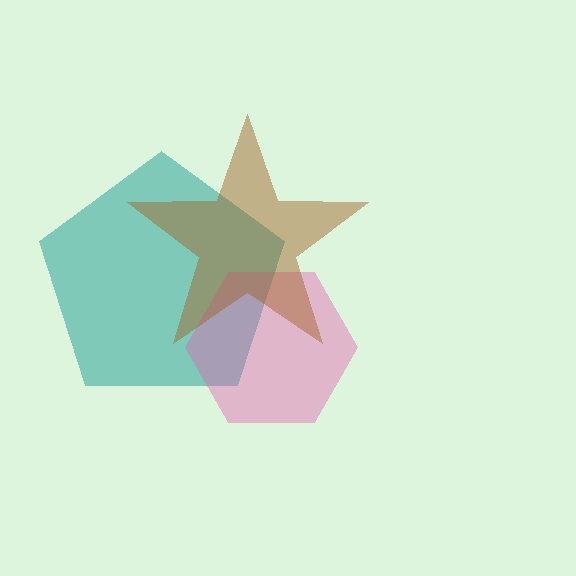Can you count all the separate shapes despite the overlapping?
Yes, there are 3 separate shapes.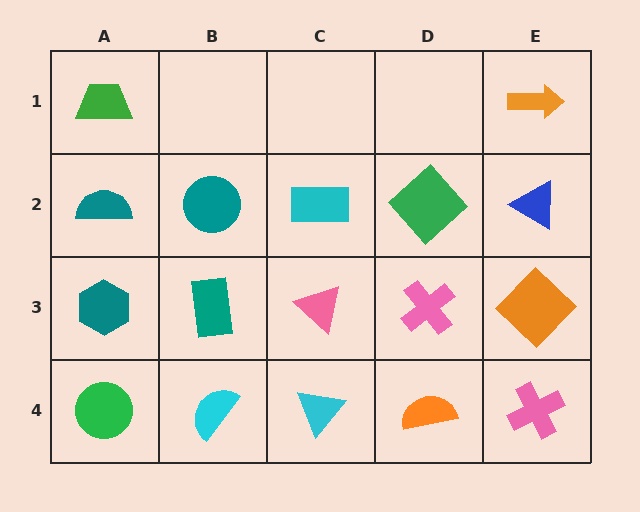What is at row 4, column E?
A pink cross.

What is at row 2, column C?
A cyan rectangle.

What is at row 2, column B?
A teal circle.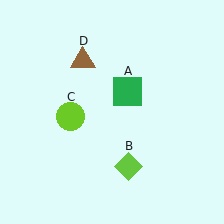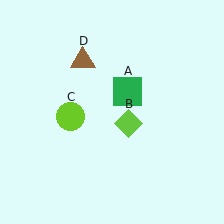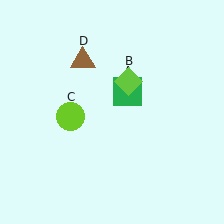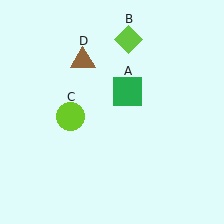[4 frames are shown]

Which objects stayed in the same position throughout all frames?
Green square (object A) and lime circle (object C) and brown triangle (object D) remained stationary.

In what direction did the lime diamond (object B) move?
The lime diamond (object B) moved up.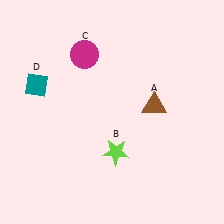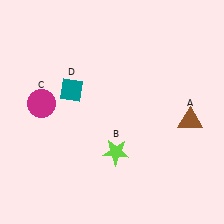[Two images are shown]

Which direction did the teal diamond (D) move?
The teal diamond (D) moved right.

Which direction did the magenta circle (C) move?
The magenta circle (C) moved down.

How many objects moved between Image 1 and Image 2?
3 objects moved between the two images.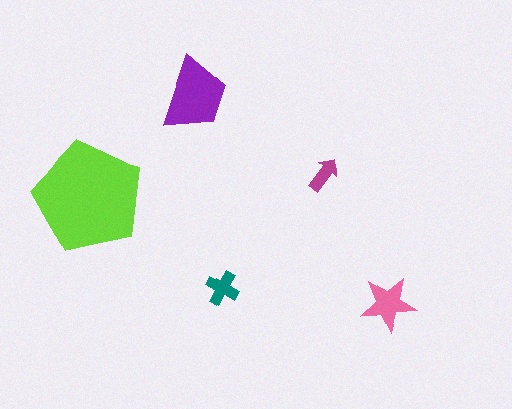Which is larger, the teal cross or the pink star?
The pink star.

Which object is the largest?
The lime pentagon.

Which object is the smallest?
The magenta arrow.